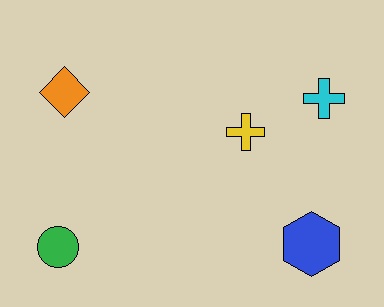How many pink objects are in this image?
There are no pink objects.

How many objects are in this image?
There are 5 objects.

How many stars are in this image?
There are no stars.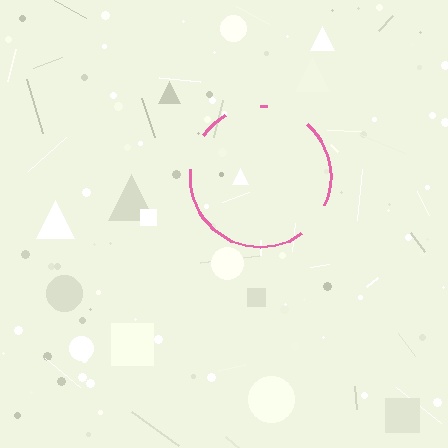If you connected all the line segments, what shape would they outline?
They would outline a circle.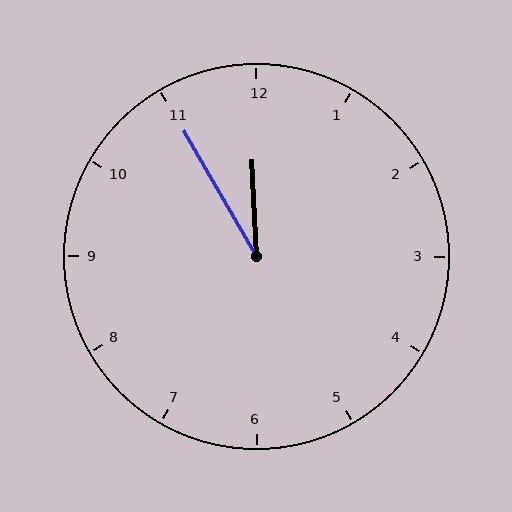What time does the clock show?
11:55.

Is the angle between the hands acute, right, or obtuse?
It is acute.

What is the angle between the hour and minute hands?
Approximately 28 degrees.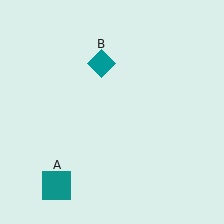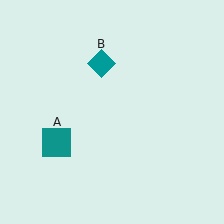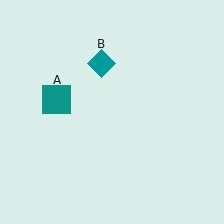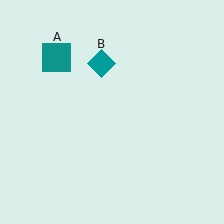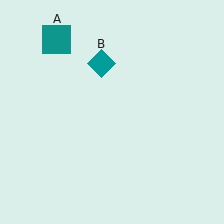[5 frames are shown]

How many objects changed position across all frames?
1 object changed position: teal square (object A).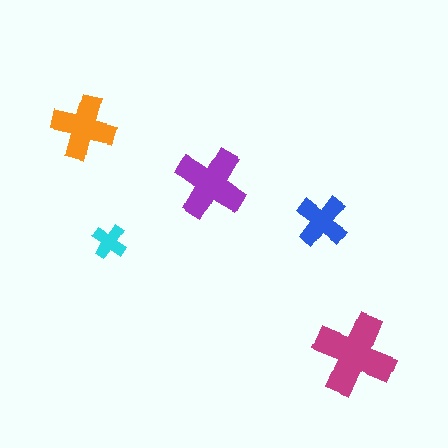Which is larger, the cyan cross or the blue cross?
The blue one.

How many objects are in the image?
There are 5 objects in the image.